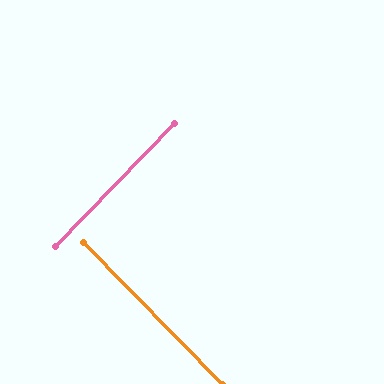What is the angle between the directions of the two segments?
Approximately 88 degrees.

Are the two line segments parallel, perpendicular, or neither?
Perpendicular — they meet at approximately 88°.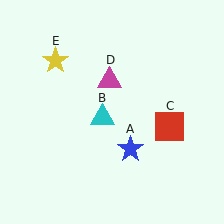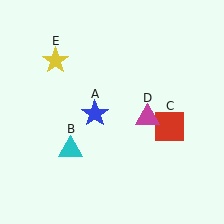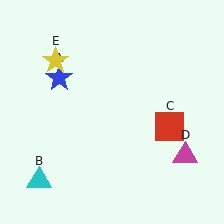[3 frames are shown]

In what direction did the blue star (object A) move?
The blue star (object A) moved up and to the left.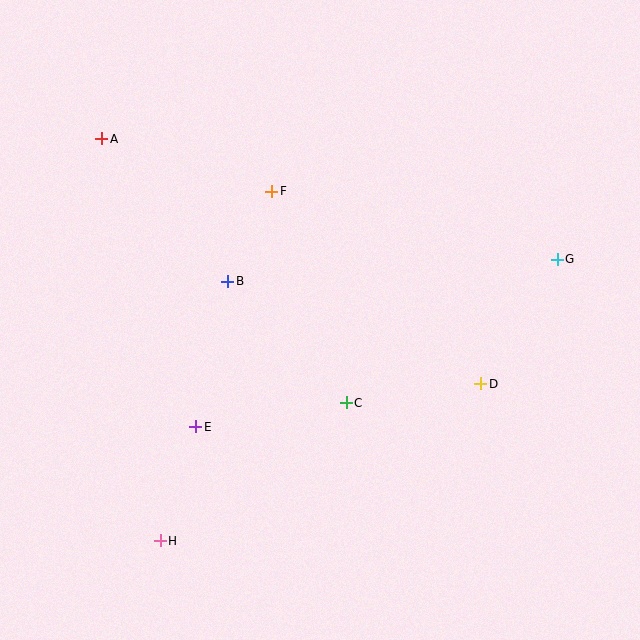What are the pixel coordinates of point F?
Point F is at (272, 191).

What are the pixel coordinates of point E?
Point E is at (196, 427).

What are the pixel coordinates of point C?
Point C is at (346, 403).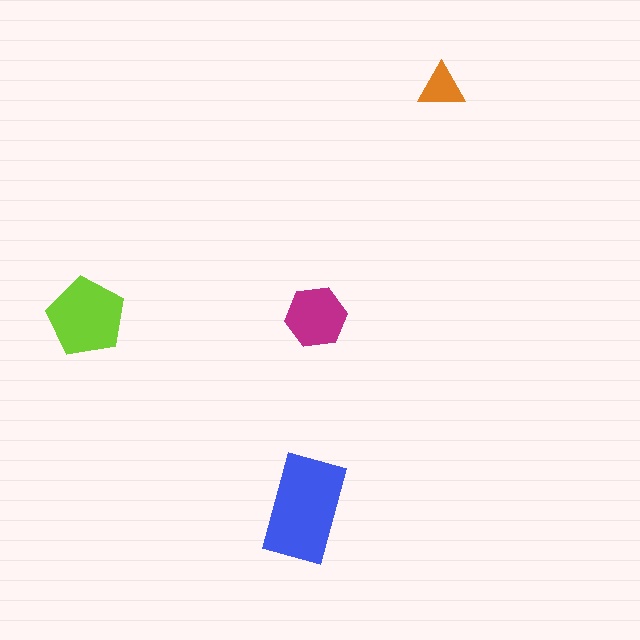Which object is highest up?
The orange triangle is topmost.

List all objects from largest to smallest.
The blue rectangle, the lime pentagon, the magenta hexagon, the orange triangle.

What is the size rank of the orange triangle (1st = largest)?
4th.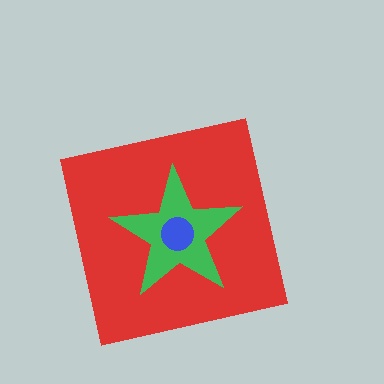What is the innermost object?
The blue circle.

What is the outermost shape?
The red square.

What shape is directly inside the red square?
The green star.